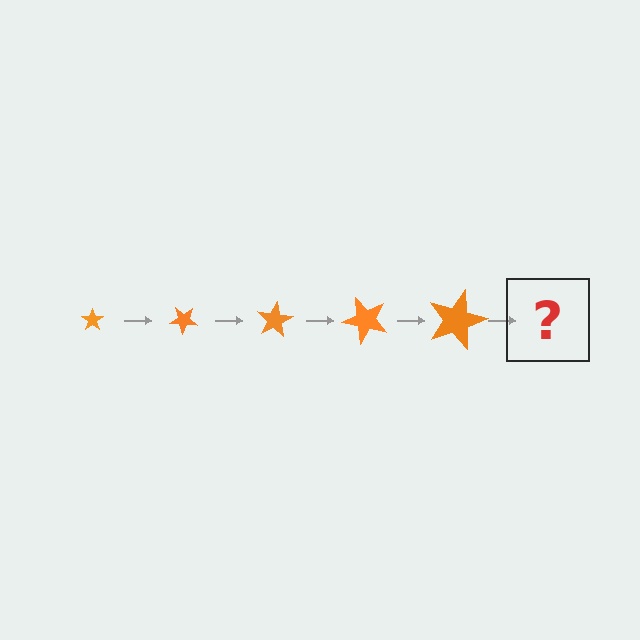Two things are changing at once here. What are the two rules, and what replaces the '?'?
The two rules are that the star grows larger each step and it rotates 40 degrees each step. The '?' should be a star, larger than the previous one and rotated 200 degrees from the start.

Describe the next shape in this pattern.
It should be a star, larger than the previous one and rotated 200 degrees from the start.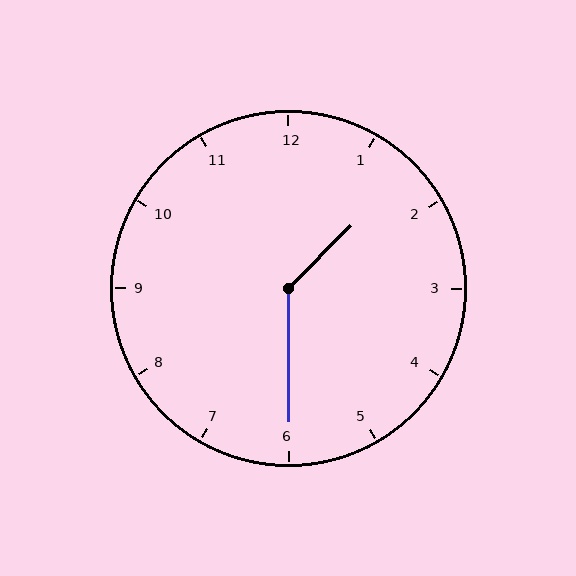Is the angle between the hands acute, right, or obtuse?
It is obtuse.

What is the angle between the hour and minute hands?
Approximately 135 degrees.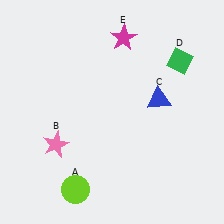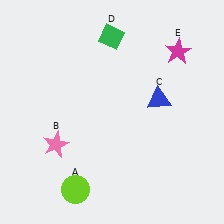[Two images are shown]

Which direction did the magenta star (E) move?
The magenta star (E) moved right.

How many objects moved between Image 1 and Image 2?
2 objects moved between the two images.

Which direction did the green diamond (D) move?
The green diamond (D) moved left.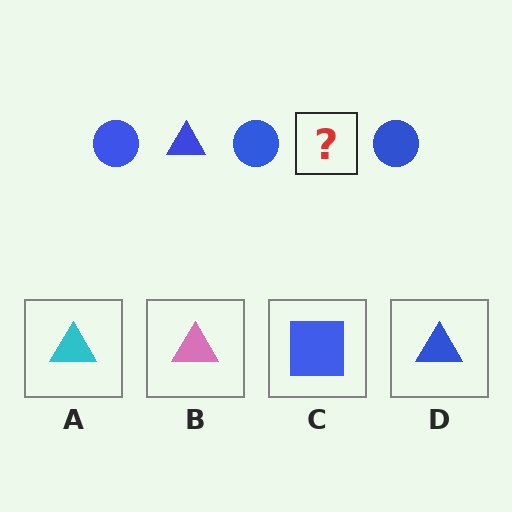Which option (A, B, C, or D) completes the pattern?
D.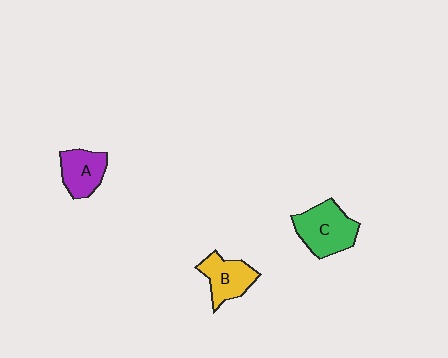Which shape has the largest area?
Shape C (green).